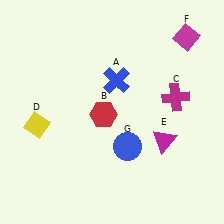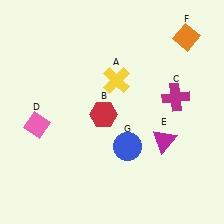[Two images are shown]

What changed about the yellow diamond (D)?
In Image 1, D is yellow. In Image 2, it changed to pink.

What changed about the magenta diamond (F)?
In Image 1, F is magenta. In Image 2, it changed to orange.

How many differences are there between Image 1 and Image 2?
There are 3 differences between the two images.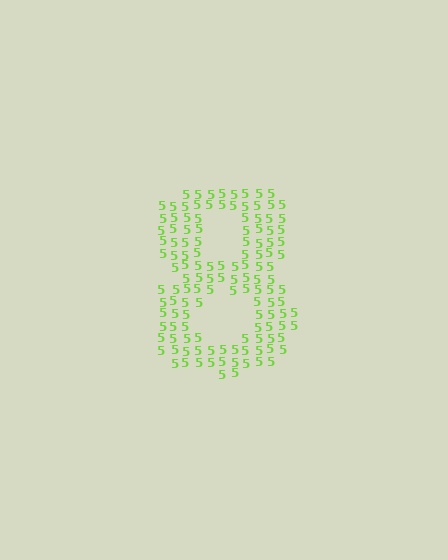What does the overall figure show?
The overall figure shows the digit 8.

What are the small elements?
The small elements are digit 5's.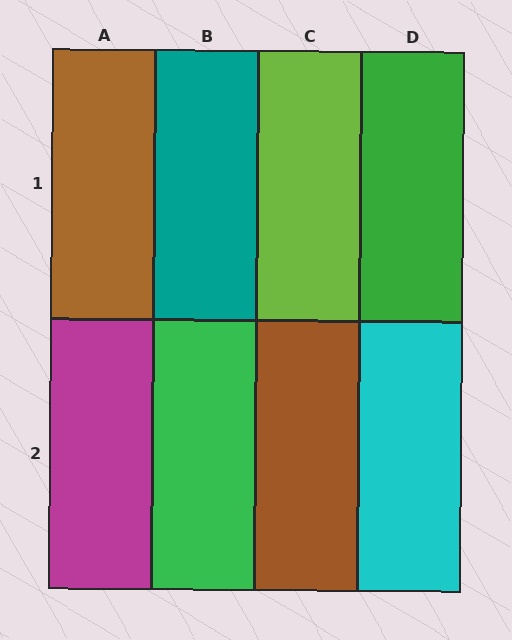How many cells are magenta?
1 cell is magenta.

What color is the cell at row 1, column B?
Teal.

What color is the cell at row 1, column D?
Green.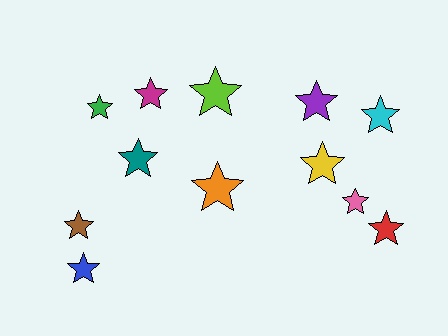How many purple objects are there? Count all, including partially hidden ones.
There is 1 purple object.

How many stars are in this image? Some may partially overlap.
There are 12 stars.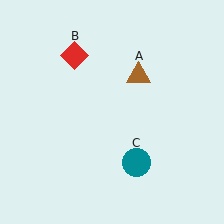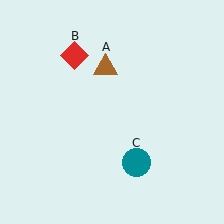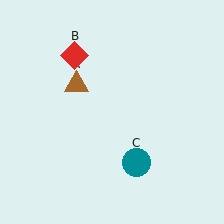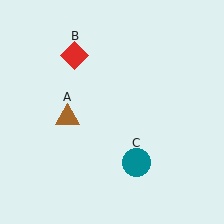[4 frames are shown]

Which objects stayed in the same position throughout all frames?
Red diamond (object B) and teal circle (object C) remained stationary.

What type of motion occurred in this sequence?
The brown triangle (object A) rotated counterclockwise around the center of the scene.